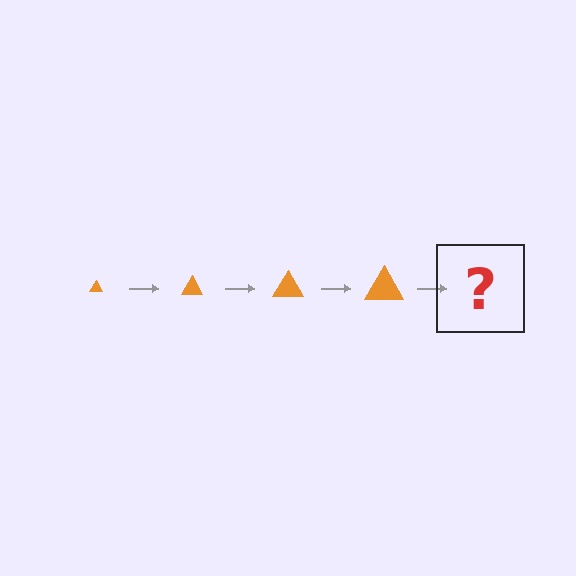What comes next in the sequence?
The next element should be an orange triangle, larger than the previous one.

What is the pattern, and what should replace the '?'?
The pattern is that the triangle gets progressively larger each step. The '?' should be an orange triangle, larger than the previous one.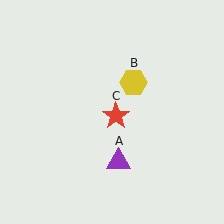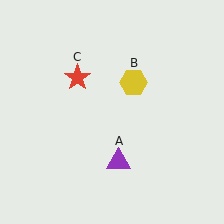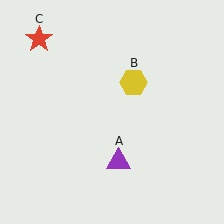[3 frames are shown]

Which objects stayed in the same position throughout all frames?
Purple triangle (object A) and yellow hexagon (object B) remained stationary.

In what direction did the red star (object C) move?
The red star (object C) moved up and to the left.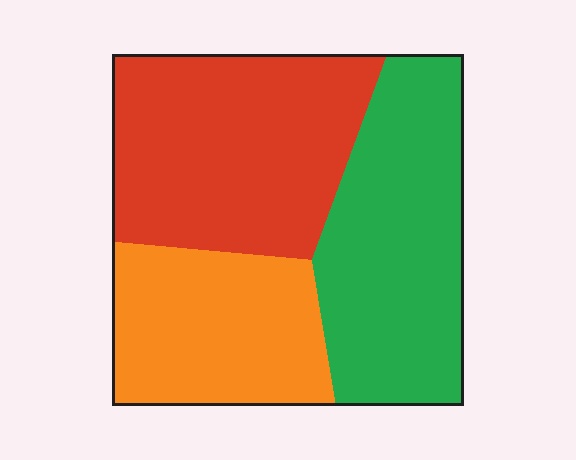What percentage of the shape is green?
Green covers roughly 35% of the shape.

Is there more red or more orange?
Red.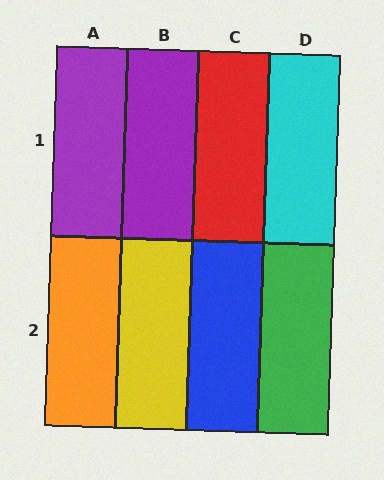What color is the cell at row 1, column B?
Purple.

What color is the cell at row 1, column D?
Cyan.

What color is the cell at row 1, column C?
Red.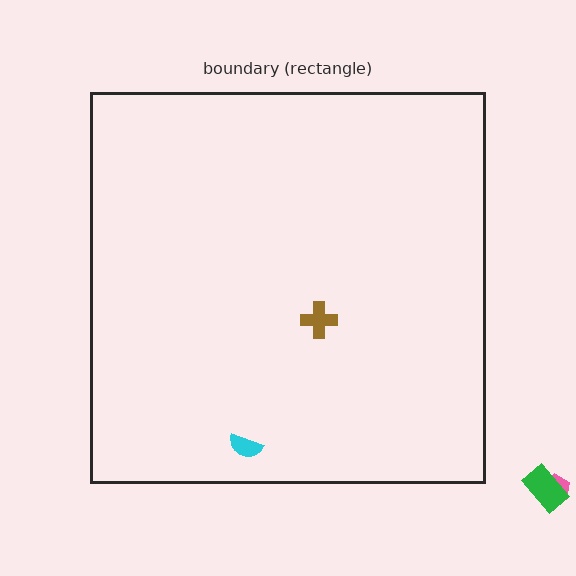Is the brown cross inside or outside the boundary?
Inside.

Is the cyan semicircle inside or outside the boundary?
Inside.